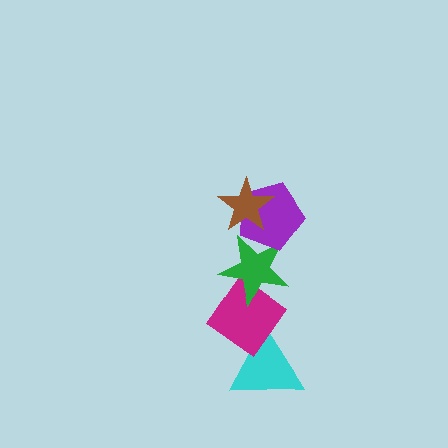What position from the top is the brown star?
The brown star is 1st from the top.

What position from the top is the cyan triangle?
The cyan triangle is 5th from the top.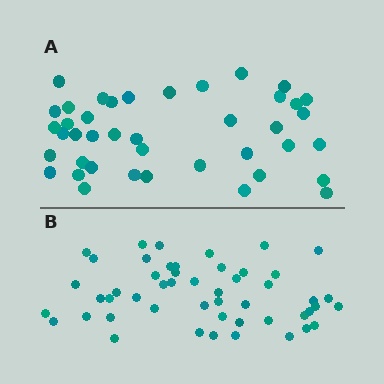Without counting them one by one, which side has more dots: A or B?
Region B (the bottom region) has more dots.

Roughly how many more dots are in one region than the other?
Region B has roughly 8 or so more dots than region A.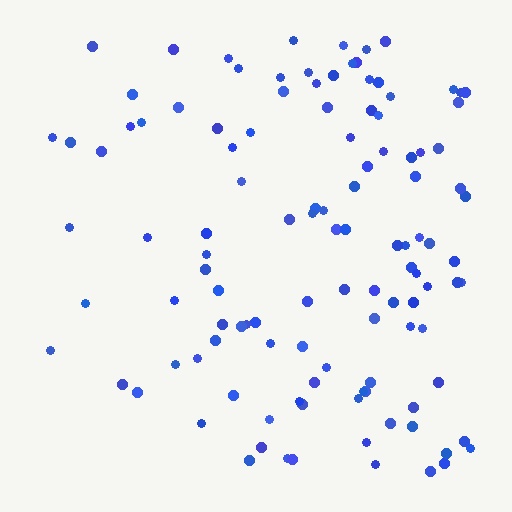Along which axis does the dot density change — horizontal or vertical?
Horizontal.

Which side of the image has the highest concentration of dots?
The right.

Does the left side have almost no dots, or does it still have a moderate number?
Still a moderate number, just noticeably fewer than the right.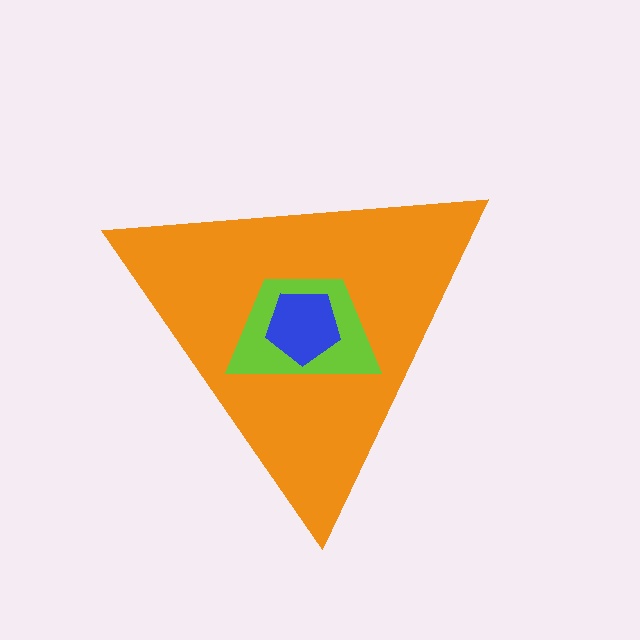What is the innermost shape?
The blue pentagon.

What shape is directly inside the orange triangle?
The lime trapezoid.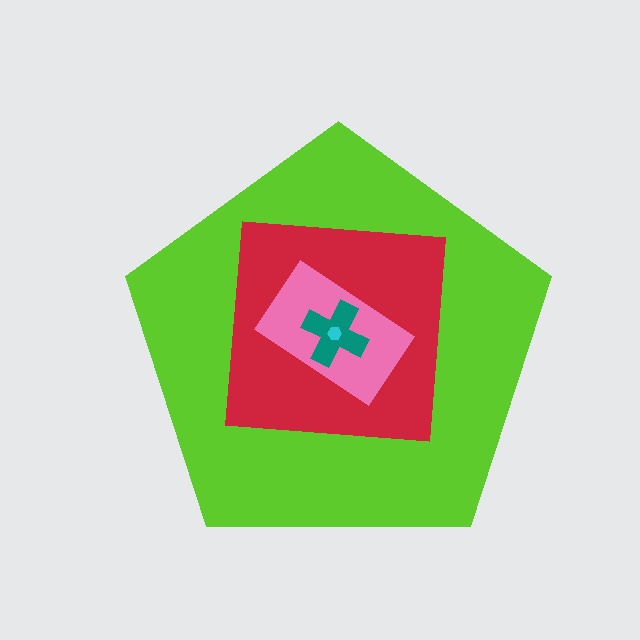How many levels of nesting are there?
5.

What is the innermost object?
The cyan hexagon.